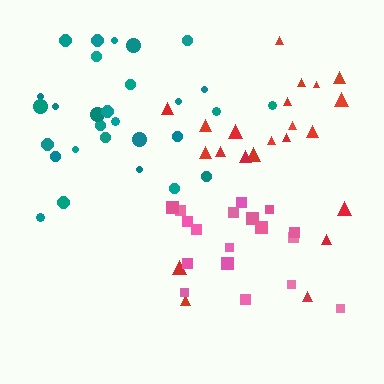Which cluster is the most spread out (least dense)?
Red.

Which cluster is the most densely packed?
Pink.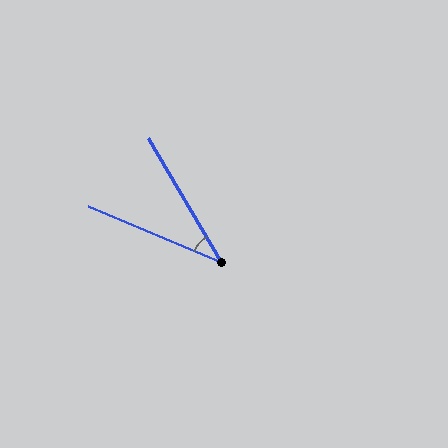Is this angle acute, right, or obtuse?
It is acute.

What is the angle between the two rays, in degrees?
Approximately 37 degrees.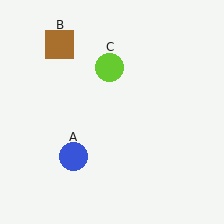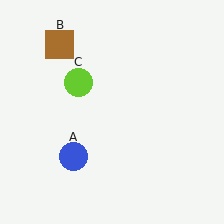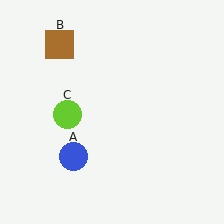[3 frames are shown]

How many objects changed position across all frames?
1 object changed position: lime circle (object C).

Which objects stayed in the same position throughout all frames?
Blue circle (object A) and brown square (object B) remained stationary.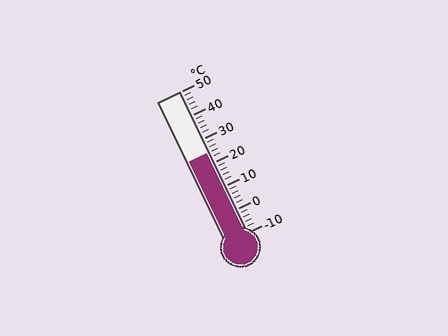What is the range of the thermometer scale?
The thermometer scale ranges from -10°C to 50°C.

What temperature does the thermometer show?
The thermometer shows approximately 24°C.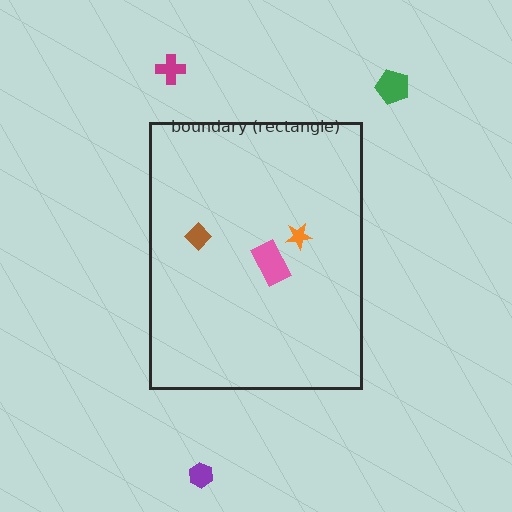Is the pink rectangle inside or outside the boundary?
Inside.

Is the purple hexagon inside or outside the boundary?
Outside.